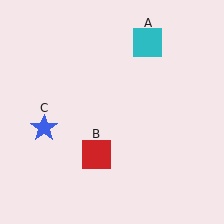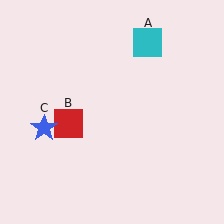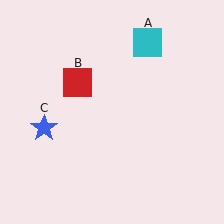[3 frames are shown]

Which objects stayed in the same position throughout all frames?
Cyan square (object A) and blue star (object C) remained stationary.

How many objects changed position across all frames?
1 object changed position: red square (object B).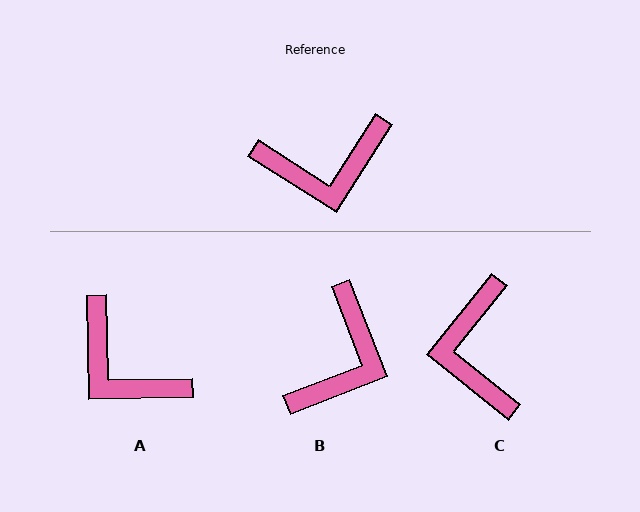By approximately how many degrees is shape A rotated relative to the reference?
Approximately 57 degrees clockwise.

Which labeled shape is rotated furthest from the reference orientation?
C, about 96 degrees away.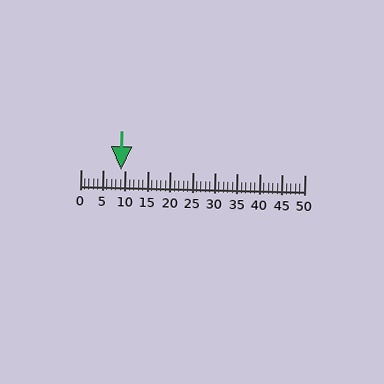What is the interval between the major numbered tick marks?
The major tick marks are spaced 5 units apart.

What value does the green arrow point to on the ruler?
The green arrow points to approximately 9.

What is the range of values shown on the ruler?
The ruler shows values from 0 to 50.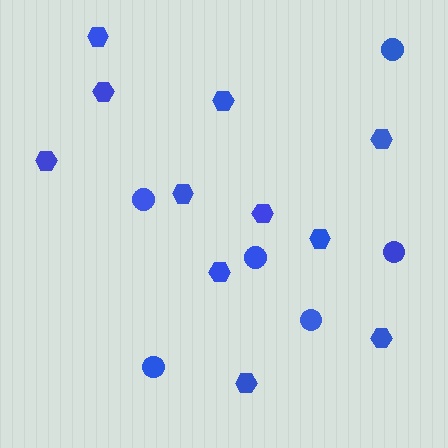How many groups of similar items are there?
There are 2 groups: one group of hexagons (11) and one group of circles (6).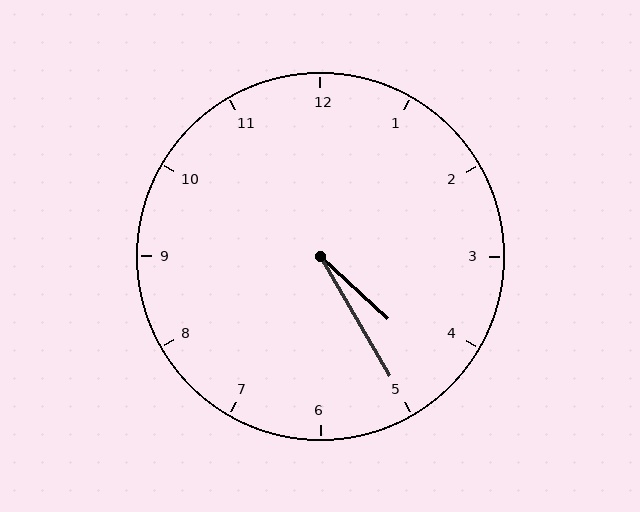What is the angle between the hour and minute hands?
Approximately 18 degrees.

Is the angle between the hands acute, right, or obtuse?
It is acute.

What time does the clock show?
4:25.